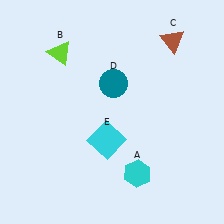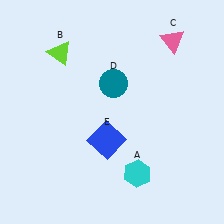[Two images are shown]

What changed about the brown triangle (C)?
In Image 1, C is brown. In Image 2, it changed to pink.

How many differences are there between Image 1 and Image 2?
There are 2 differences between the two images.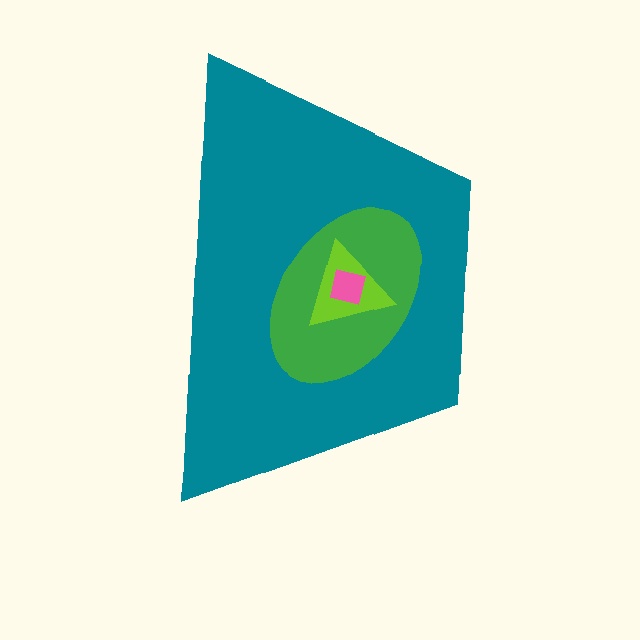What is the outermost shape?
The teal trapezoid.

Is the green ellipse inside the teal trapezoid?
Yes.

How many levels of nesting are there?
4.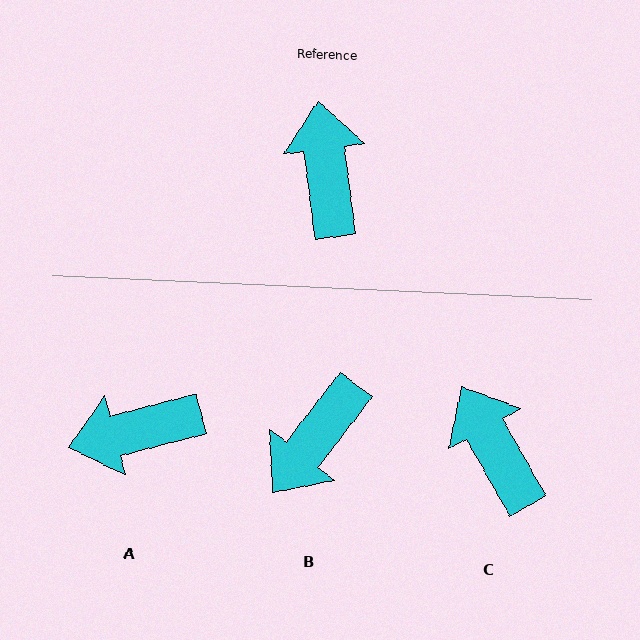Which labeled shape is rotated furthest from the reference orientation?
B, about 135 degrees away.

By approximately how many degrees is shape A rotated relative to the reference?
Approximately 97 degrees counter-clockwise.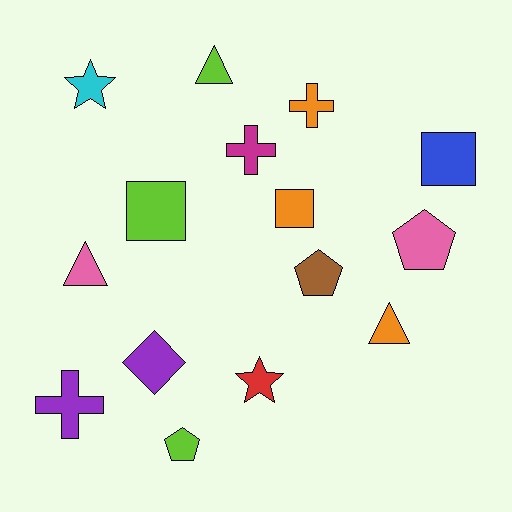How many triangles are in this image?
There are 3 triangles.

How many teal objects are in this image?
There are no teal objects.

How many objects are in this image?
There are 15 objects.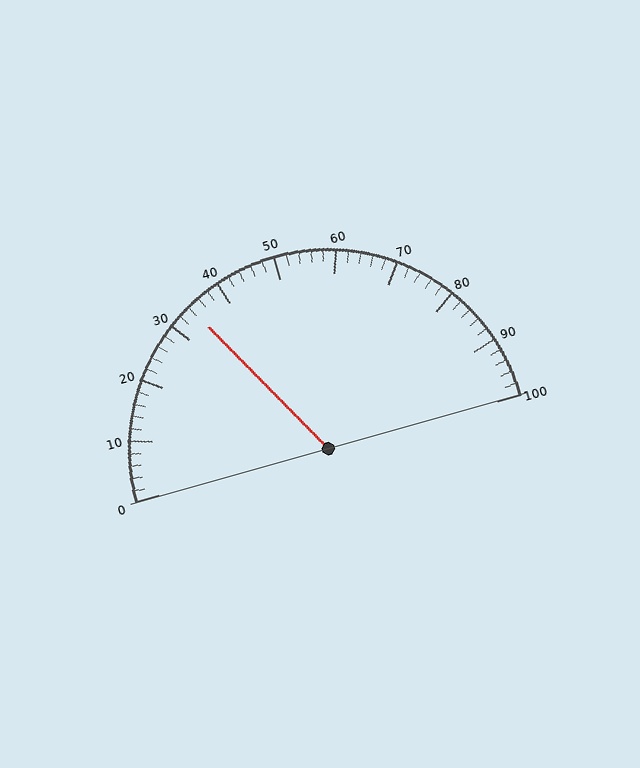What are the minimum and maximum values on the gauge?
The gauge ranges from 0 to 100.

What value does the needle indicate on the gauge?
The needle indicates approximately 34.